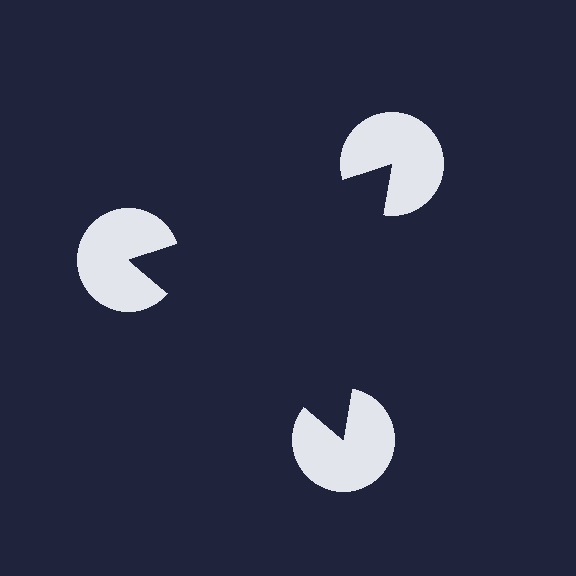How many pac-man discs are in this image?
There are 3 — one at each vertex of the illusory triangle.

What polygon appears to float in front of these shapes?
An illusory triangle — its edges are inferred from the aligned wedge cuts in the pac-man discs, not physically drawn.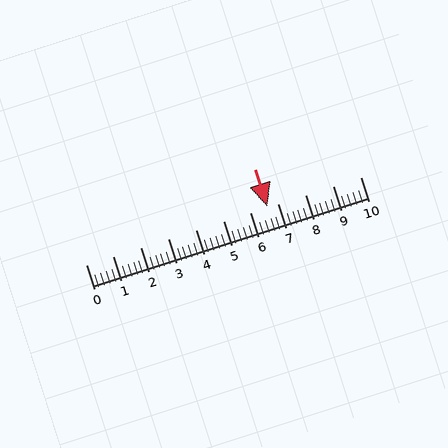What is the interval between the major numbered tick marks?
The major tick marks are spaced 1 units apart.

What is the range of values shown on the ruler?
The ruler shows values from 0 to 10.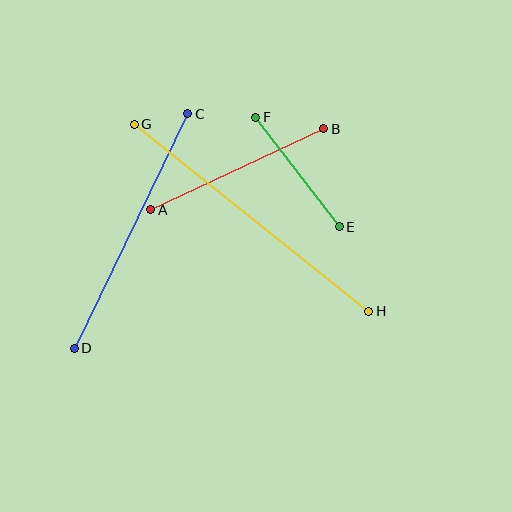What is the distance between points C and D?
The distance is approximately 261 pixels.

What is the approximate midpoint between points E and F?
The midpoint is at approximately (297, 172) pixels.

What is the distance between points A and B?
The distance is approximately 191 pixels.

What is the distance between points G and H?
The distance is approximately 300 pixels.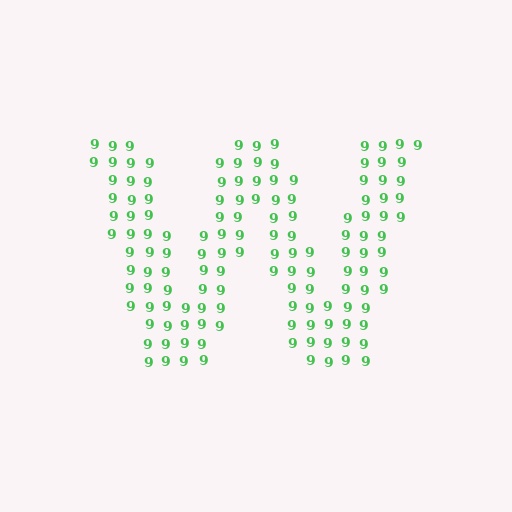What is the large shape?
The large shape is the letter W.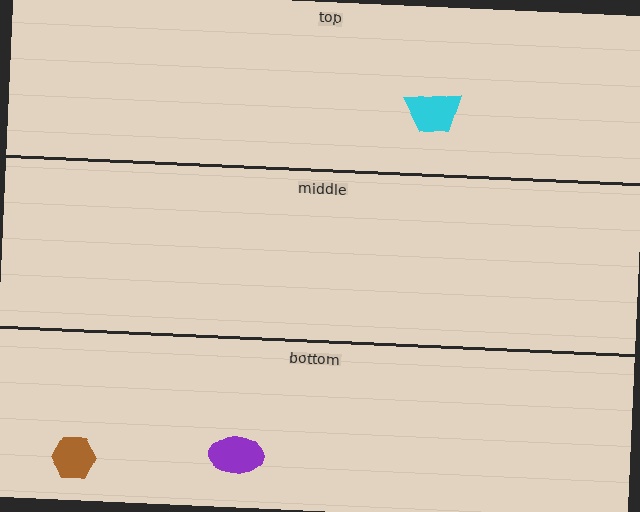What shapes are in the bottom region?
The purple ellipse, the brown hexagon.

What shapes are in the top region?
The cyan trapezoid.